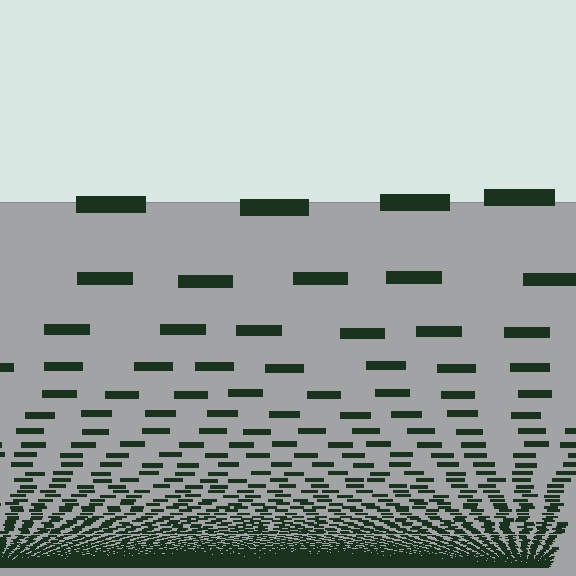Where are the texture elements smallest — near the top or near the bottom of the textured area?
Near the bottom.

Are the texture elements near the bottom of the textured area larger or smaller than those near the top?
Smaller. The gradient is inverted — elements near the bottom are smaller and denser.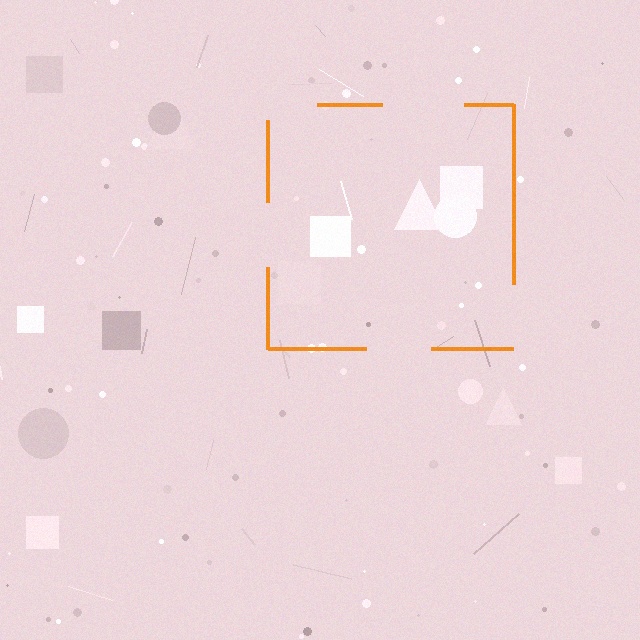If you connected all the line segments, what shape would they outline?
They would outline a square.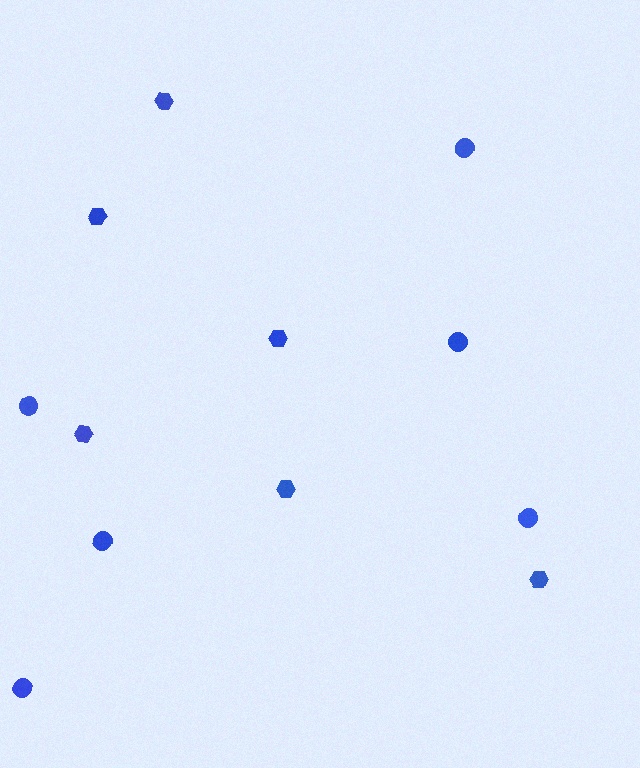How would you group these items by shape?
There are 2 groups: one group of hexagons (6) and one group of circles (6).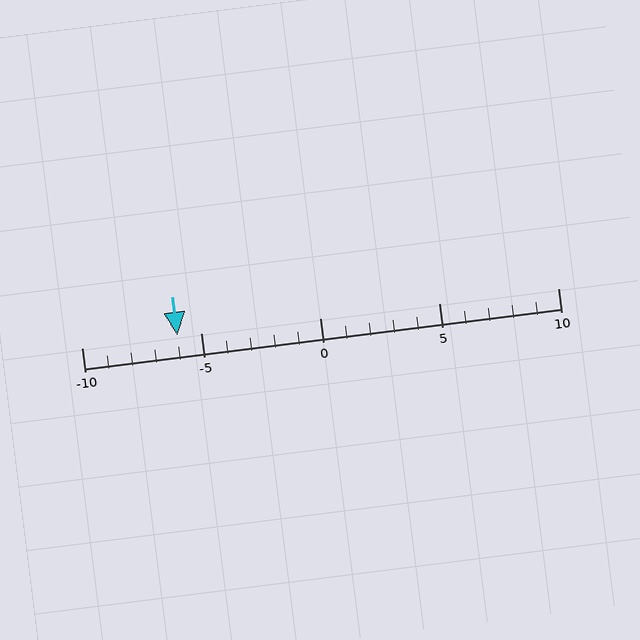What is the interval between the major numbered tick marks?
The major tick marks are spaced 5 units apart.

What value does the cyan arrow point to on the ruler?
The cyan arrow points to approximately -6.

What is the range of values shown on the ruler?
The ruler shows values from -10 to 10.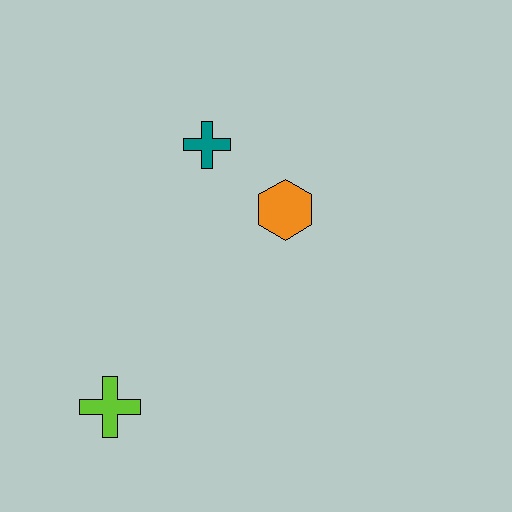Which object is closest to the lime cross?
The orange hexagon is closest to the lime cross.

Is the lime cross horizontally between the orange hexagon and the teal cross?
No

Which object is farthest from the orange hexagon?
The lime cross is farthest from the orange hexagon.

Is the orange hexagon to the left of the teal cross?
No